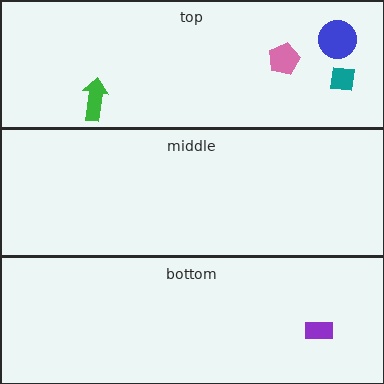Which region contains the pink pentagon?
The top region.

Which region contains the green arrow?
The top region.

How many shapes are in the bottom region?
1.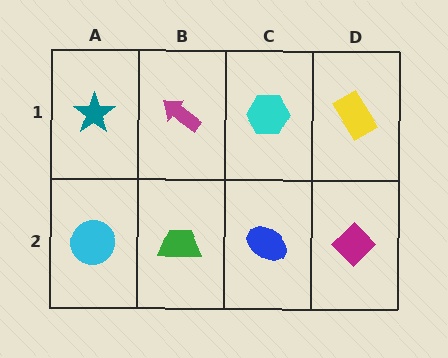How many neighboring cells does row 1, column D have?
2.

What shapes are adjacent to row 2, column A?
A teal star (row 1, column A), a green trapezoid (row 2, column B).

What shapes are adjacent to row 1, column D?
A magenta diamond (row 2, column D), a cyan hexagon (row 1, column C).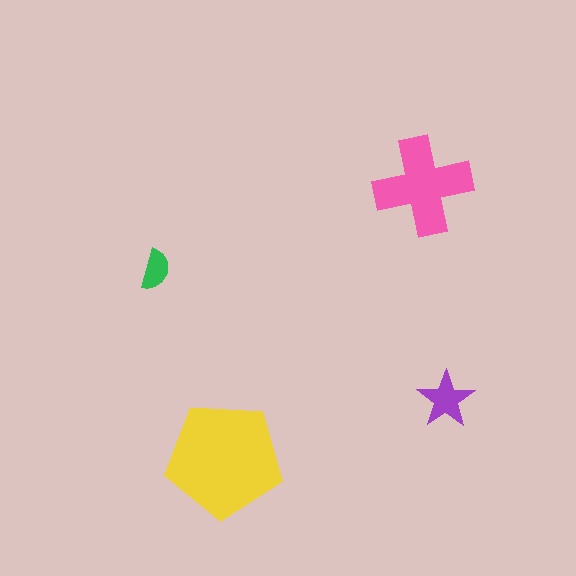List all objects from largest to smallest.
The yellow pentagon, the pink cross, the purple star, the green semicircle.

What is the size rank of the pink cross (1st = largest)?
2nd.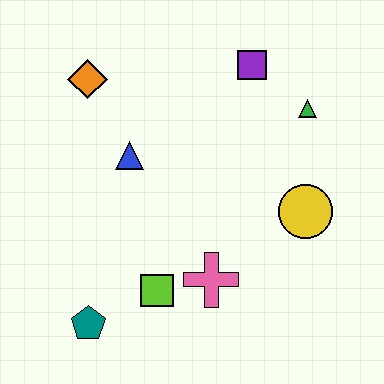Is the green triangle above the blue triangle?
Yes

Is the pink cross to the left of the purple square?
Yes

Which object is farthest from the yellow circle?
The orange diamond is farthest from the yellow circle.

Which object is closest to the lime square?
The pink cross is closest to the lime square.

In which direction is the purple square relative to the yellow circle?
The purple square is above the yellow circle.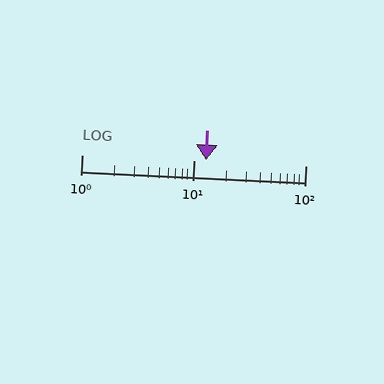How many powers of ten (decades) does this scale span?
The scale spans 2 decades, from 1 to 100.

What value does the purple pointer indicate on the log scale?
The pointer indicates approximately 13.